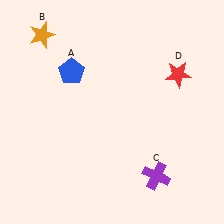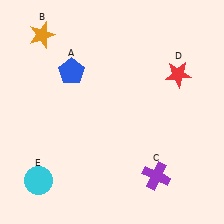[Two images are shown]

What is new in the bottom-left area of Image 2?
A cyan circle (E) was added in the bottom-left area of Image 2.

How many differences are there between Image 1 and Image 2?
There is 1 difference between the two images.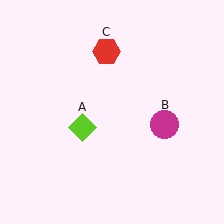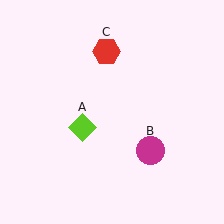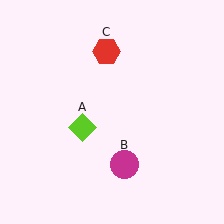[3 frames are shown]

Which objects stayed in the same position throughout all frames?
Lime diamond (object A) and red hexagon (object C) remained stationary.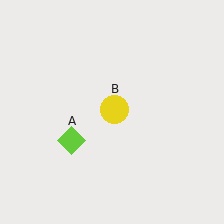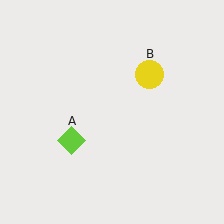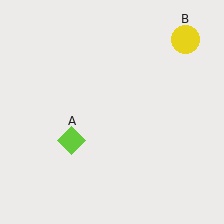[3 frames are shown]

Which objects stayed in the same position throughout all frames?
Lime diamond (object A) remained stationary.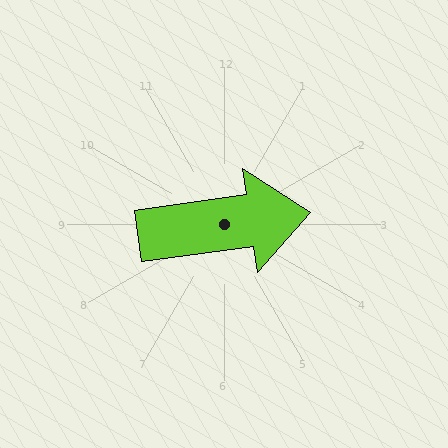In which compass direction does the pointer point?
East.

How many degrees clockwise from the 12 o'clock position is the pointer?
Approximately 82 degrees.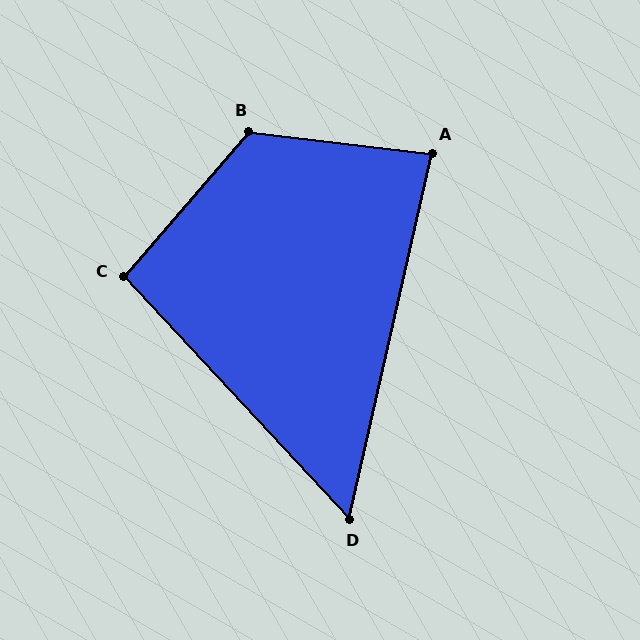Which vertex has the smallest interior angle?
D, at approximately 56 degrees.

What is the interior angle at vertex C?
Approximately 96 degrees (obtuse).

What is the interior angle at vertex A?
Approximately 84 degrees (acute).